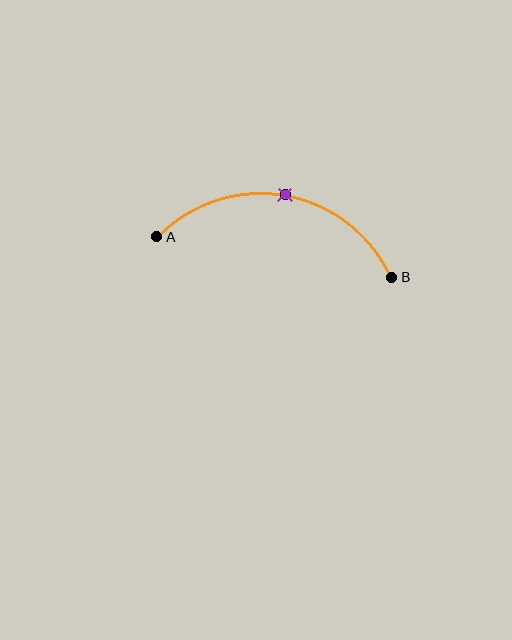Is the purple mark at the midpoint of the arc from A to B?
Yes. The purple mark lies on the arc at equal arc-length from both A and B — it is the arc midpoint.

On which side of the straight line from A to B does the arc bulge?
The arc bulges above the straight line connecting A and B.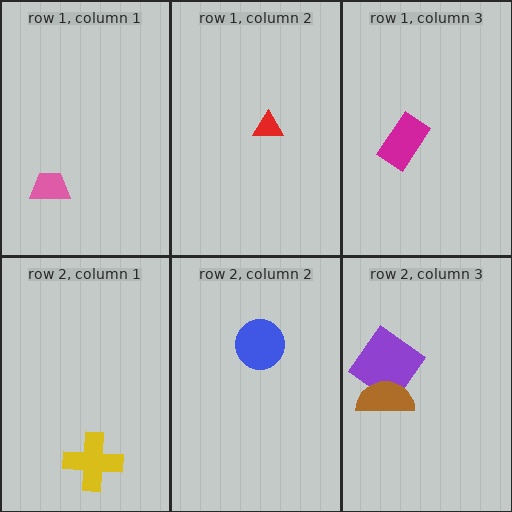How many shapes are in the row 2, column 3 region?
2.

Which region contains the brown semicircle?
The row 2, column 3 region.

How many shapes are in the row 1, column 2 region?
1.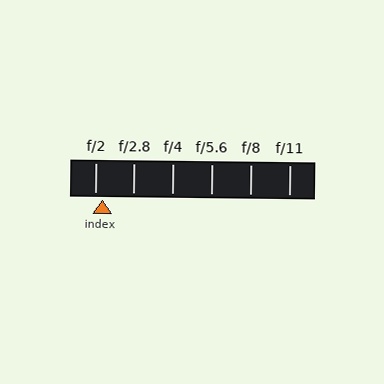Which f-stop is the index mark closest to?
The index mark is closest to f/2.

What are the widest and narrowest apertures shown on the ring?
The widest aperture shown is f/2 and the narrowest is f/11.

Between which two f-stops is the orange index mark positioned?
The index mark is between f/2 and f/2.8.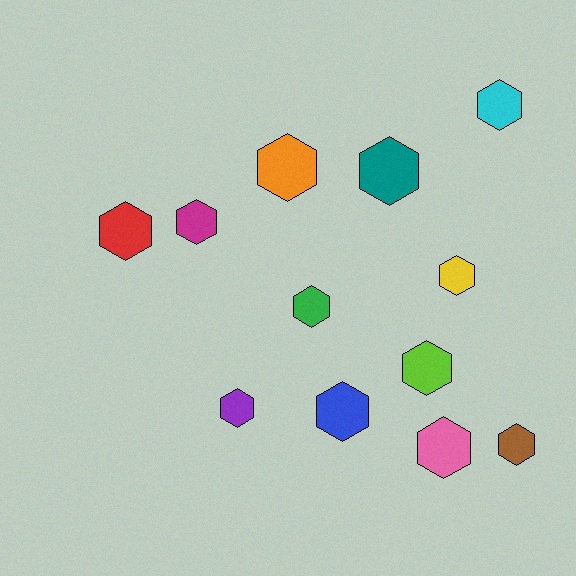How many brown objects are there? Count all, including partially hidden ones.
There is 1 brown object.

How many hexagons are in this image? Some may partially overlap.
There are 12 hexagons.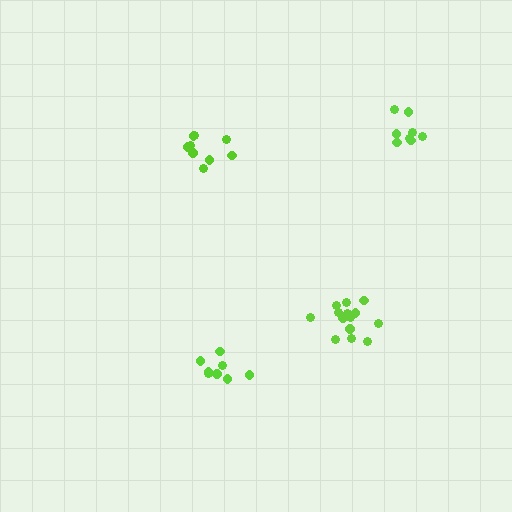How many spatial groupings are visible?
There are 4 spatial groupings.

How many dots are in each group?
Group 1: 9 dots, Group 2: 14 dots, Group 3: 8 dots, Group 4: 8 dots (39 total).